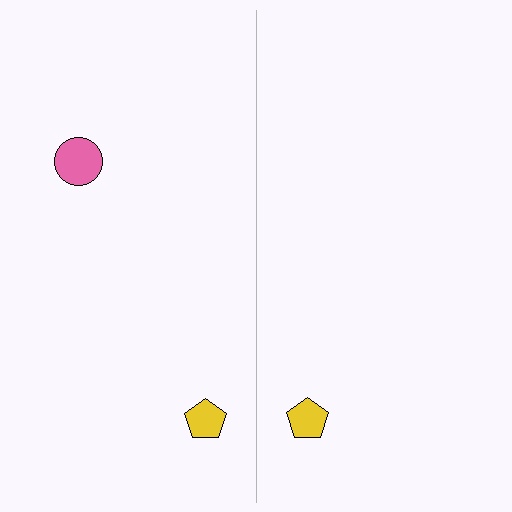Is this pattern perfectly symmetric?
No, the pattern is not perfectly symmetric. A pink circle is missing from the right side.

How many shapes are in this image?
There are 3 shapes in this image.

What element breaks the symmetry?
A pink circle is missing from the right side.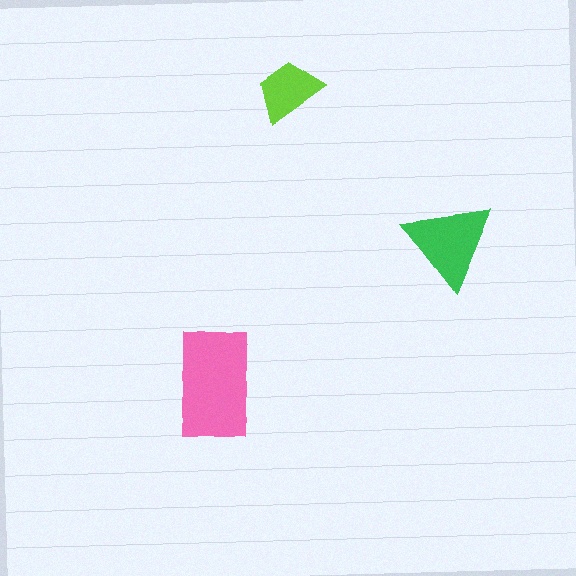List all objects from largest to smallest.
The pink rectangle, the green triangle, the lime trapezoid.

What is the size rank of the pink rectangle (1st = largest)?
1st.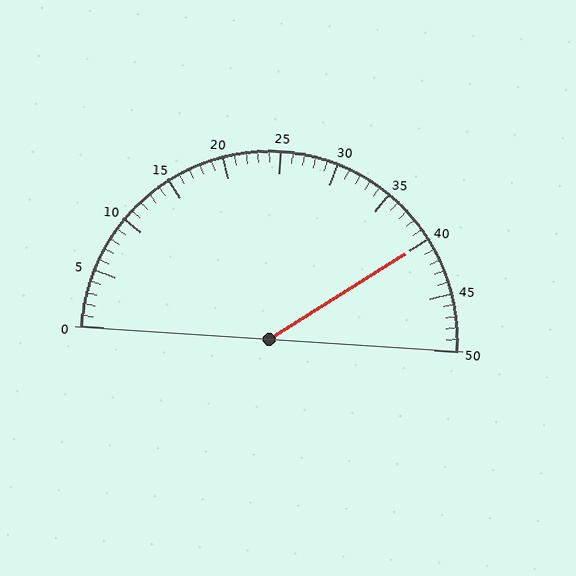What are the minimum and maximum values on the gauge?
The gauge ranges from 0 to 50.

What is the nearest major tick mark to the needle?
The nearest major tick mark is 40.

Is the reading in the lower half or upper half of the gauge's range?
The reading is in the upper half of the range (0 to 50).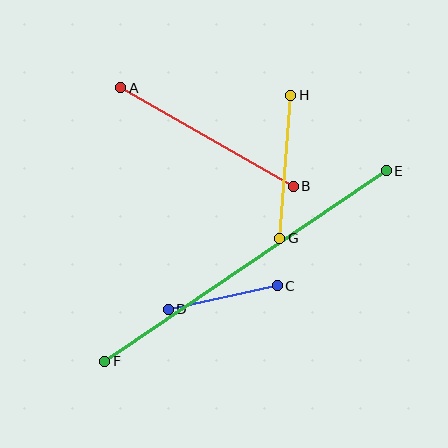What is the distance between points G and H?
The distance is approximately 144 pixels.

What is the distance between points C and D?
The distance is approximately 111 pixels.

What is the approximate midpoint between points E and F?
The midpoint is at approximately (246, 266) pixels.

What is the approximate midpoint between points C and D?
The midpoint is at approximately (223, 297) pixels.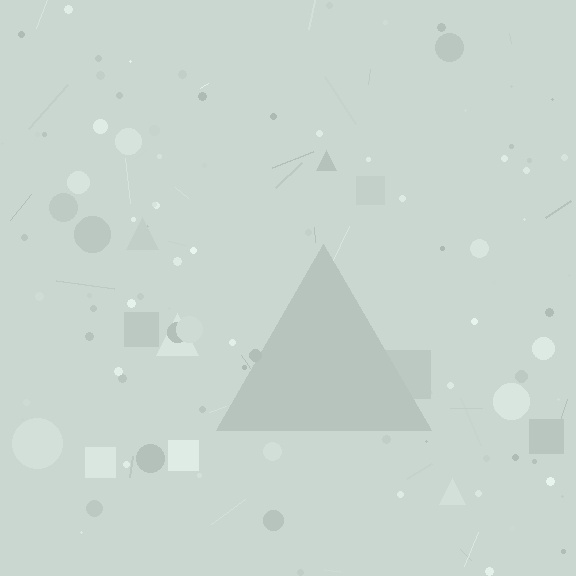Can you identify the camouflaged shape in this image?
The camouflaged shape is a triangle.